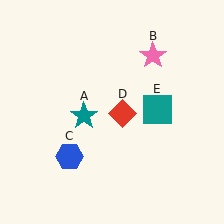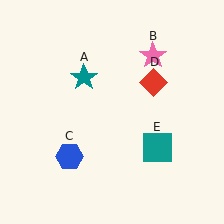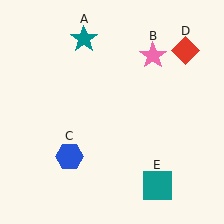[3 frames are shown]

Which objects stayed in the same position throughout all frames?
Pink star (object B) and blue hexagon (object C) remained stationary.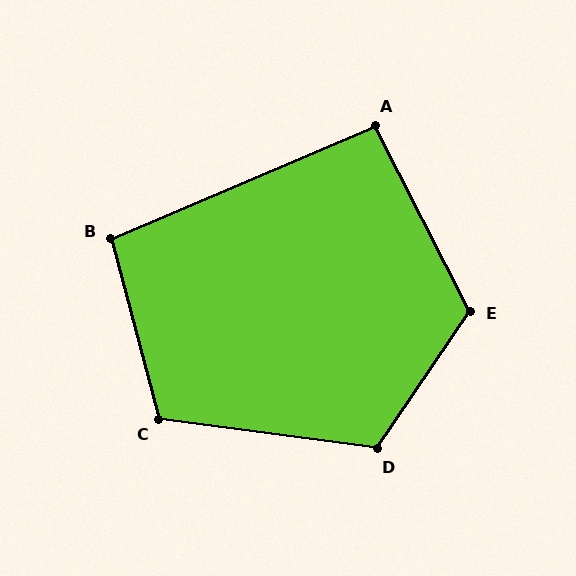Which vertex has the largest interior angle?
E, at approximately 119 degrees.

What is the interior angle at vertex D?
Approximately 116 degrees (obtuse).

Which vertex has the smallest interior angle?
A, at approximately 94 degrees.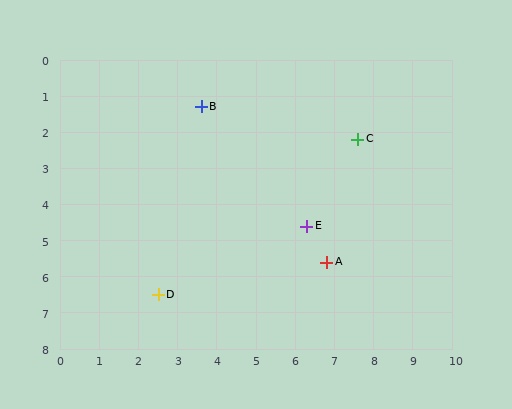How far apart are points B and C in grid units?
Points B and C are about 4.1 grid units apart.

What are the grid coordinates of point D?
Point D is at approximately (2.5, 6.5).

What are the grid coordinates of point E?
Point E is at approximately (6.3, 4.6).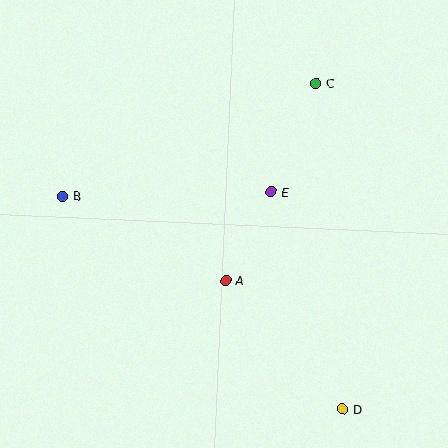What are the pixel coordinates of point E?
Point E is at (271, 192).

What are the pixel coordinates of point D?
Point D is at (343, 409).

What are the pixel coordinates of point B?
Point B is at (63, 196).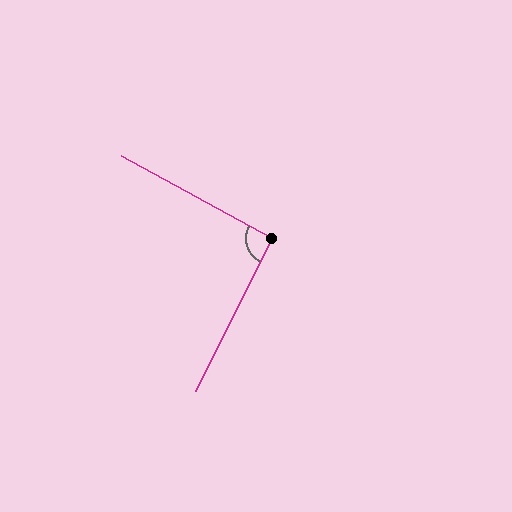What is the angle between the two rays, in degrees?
Approximately 92 degrees.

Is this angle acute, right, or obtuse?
It is approximately a right angle.